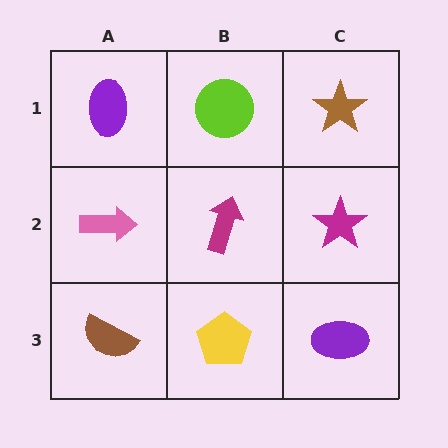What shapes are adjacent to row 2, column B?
A lime circle (row 1, column B), a yellow pentagon (row 3, column B), a pink arrow (row 2, column A), a magenta star (row 2, column C).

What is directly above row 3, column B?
A magenta arrow.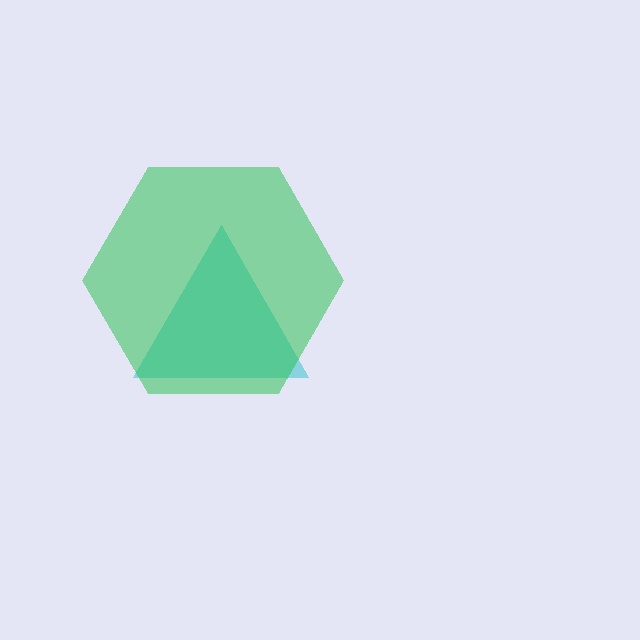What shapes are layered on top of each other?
The layered shapes are: a cyan triangle, a green hexagon.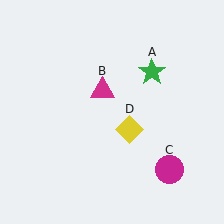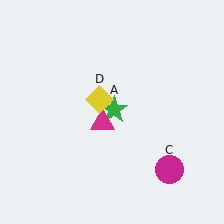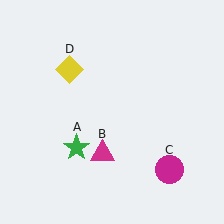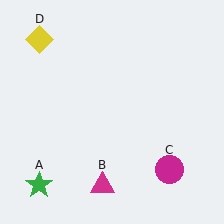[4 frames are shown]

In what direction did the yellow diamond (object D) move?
The yellow diamond (object D) moved up and to the left.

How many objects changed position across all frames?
3 objects changed position: green star (object A), magenta triangle (object B), yellow diamond (object D).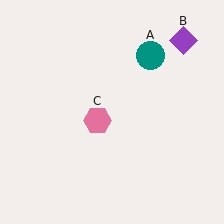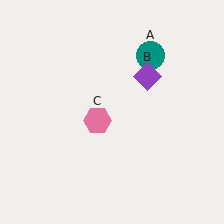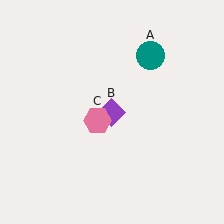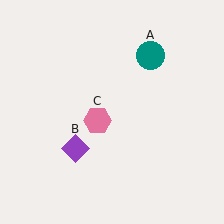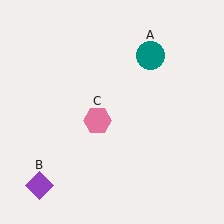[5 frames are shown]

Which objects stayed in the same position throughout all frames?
Teal circle (object A) and pink hexagon (object C) remained stationary.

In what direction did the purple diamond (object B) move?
The purple diamond (object B) moved down and to the left.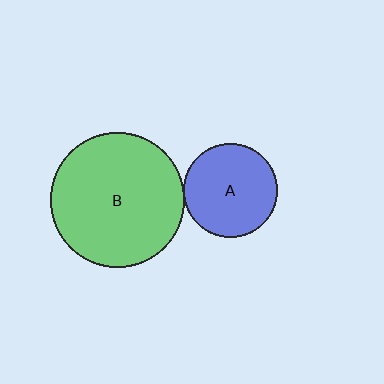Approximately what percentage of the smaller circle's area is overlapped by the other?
Approximately 5%.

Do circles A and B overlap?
Yes.